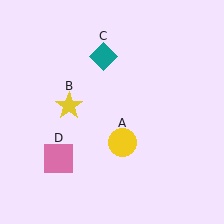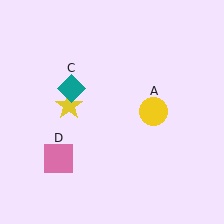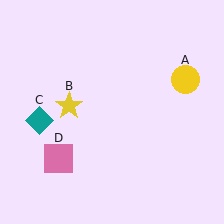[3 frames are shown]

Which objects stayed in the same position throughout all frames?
Yellow star (object B) and pink square (object D) remained stationary.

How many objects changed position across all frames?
2 objects changed position: yellow circle (object A), teal diamond (object C).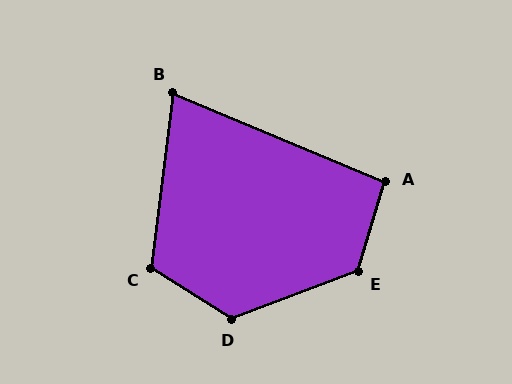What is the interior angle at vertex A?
Approximately 96 degrees (obtuse).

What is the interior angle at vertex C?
Approximately 115 degrees (obtuse).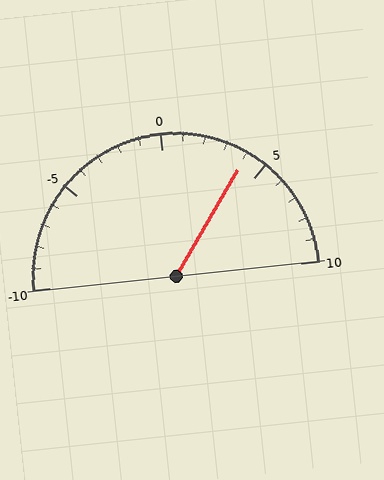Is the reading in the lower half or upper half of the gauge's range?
The reading is in the upper half of the range (-10 to 10).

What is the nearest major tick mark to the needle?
The nearest major tick mark is 5.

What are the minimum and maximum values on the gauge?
The gauge ranges from -10 to 10.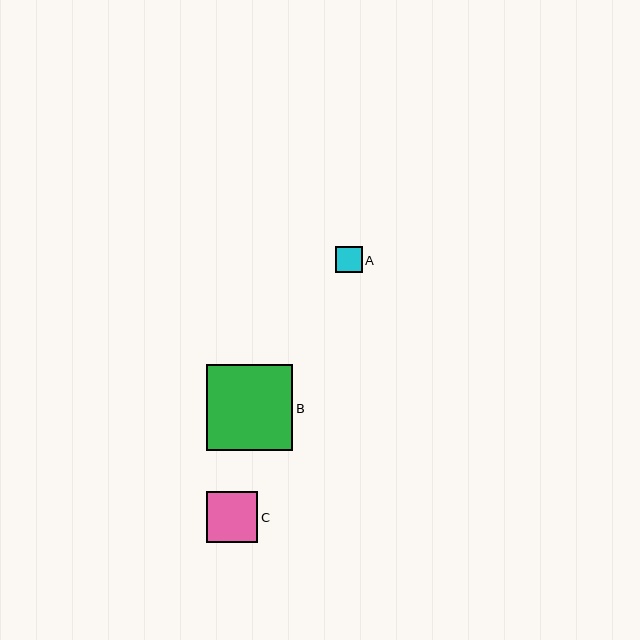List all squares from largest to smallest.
From largest to smallest: B, C, A.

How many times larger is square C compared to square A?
Square C is approximately 1.9 times the size of square A.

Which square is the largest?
Square B is the largest with a size of approximately 86 pixels.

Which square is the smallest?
Square A is the smallest with a size of approximately 27 pixels.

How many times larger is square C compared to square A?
Square C is approximately 1.9 times the size of square A.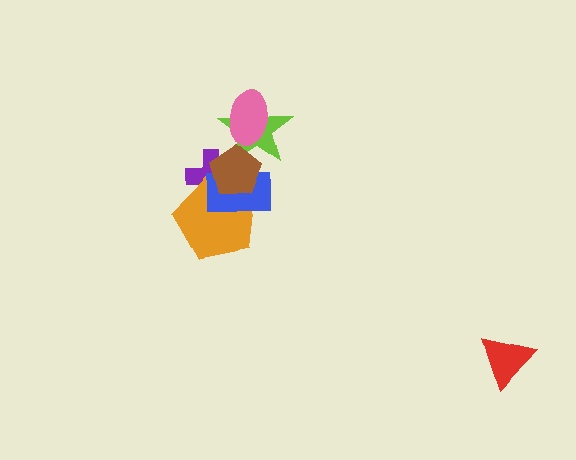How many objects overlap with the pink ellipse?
1 object overlaps with the pink ellipse.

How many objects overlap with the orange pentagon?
3 objects overlap with the orange pentagon.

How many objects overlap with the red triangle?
0 objects overlap with the red triangle.